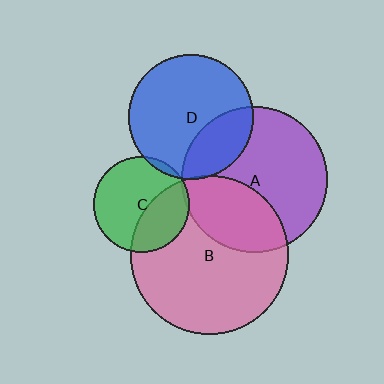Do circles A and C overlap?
Yes.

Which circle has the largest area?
Circle B (pink).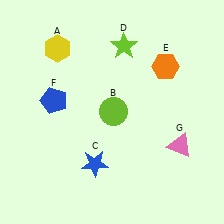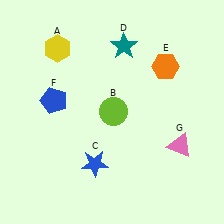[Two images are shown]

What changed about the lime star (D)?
In Image 1, D is lime. In Image 2, it changed to teal.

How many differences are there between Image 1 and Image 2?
There is 1 difference between the two images.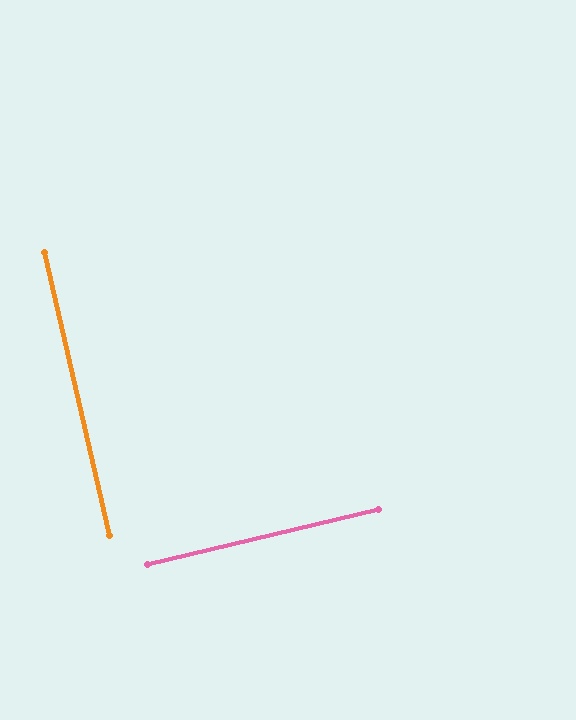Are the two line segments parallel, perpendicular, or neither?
Perpendicular — they meet at approximately 90°.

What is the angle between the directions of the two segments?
Approximately 90 degrees.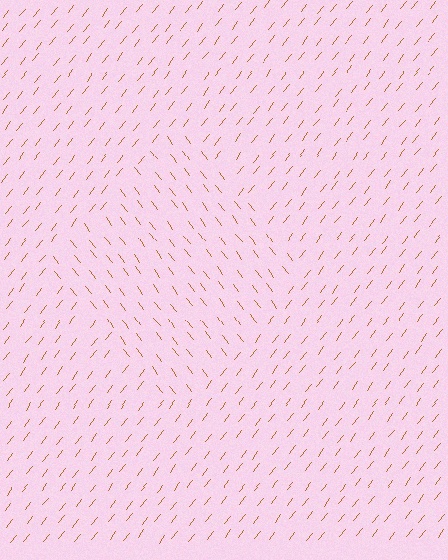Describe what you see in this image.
The image is filled with small brown line segments. A diamond region in the image has lines oriented differently from the surrounding lines, creating a visible texture boundary.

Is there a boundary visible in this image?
Yes, there is a texture boundary formed by a change in line orientation.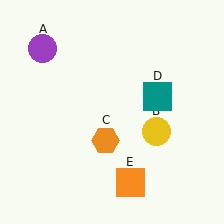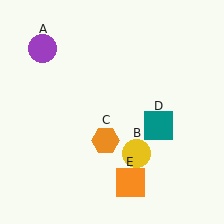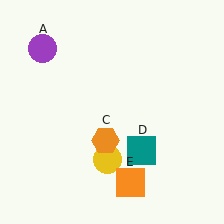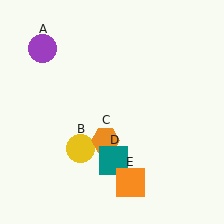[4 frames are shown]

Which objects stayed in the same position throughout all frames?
Purple circle (object A) and orange hexagon (object C) and orange square (object E) remained stationary.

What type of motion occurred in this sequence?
The yellow circle (object B), teal square (object D) rotated clockwise around the center of the scene.